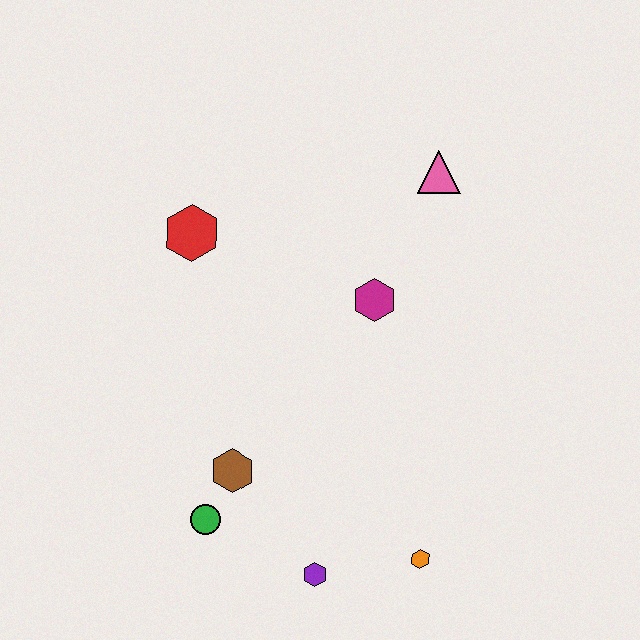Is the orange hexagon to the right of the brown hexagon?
Yes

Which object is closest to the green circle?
The brown hexagon is closest to the green circle.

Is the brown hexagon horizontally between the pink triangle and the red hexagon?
Yes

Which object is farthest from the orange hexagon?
The red hexagon is farthest from the orange hexagon.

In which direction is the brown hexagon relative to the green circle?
The brown hexagon is above the green circle.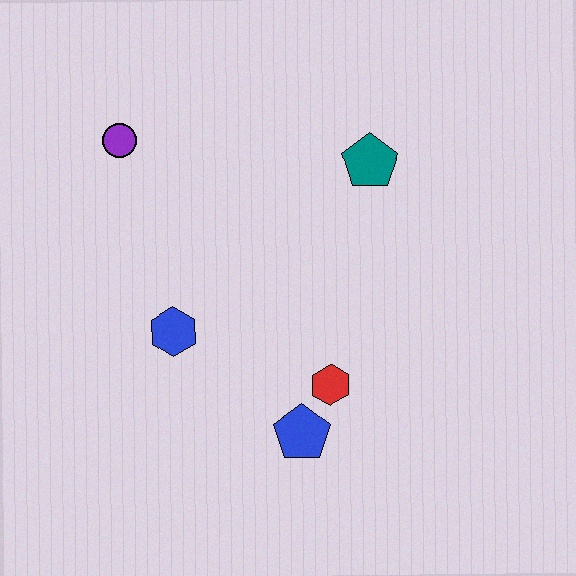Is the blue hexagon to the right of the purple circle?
Yes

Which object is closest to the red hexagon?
The blue pentagon is closest to the red hexagon.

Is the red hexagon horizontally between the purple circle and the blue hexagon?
No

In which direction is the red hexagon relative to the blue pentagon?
The red hexagon is above the blue pentagon.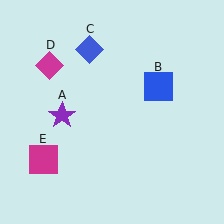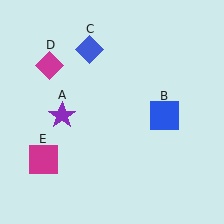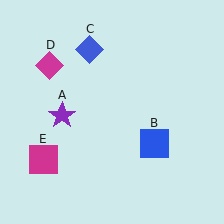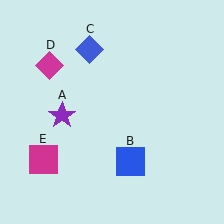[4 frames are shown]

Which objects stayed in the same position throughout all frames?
Purple star (object A) and blue diamond (object C) and magenta diamond (object D) and magenta square (object E) remained stationary.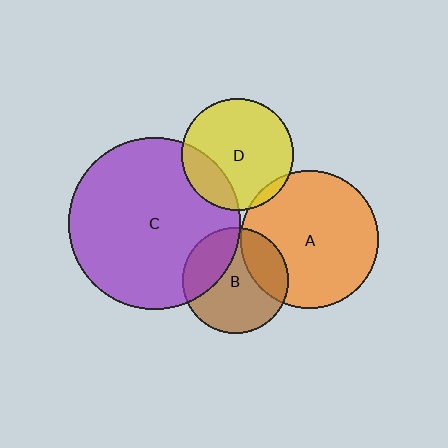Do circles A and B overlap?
Yes.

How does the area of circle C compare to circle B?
Approximately 2.7 times.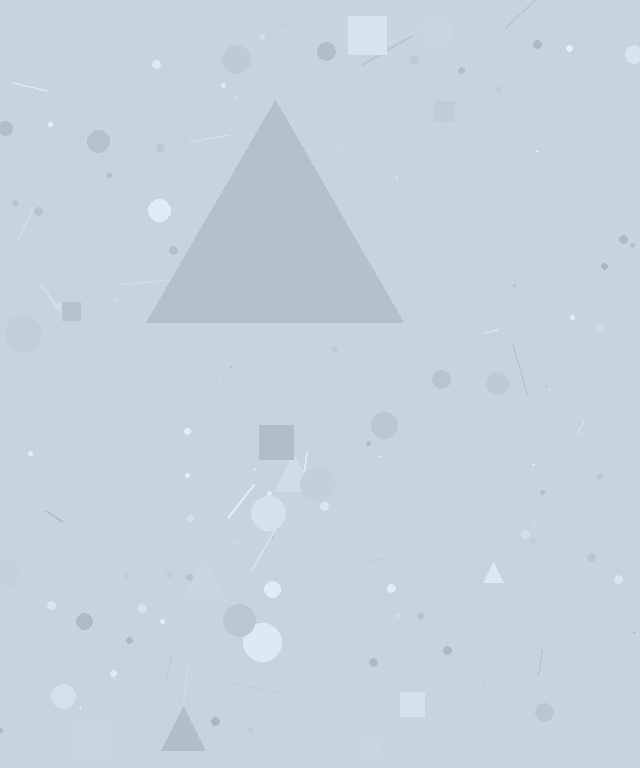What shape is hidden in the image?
A triangle is hidden in the image.